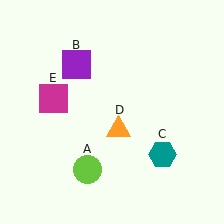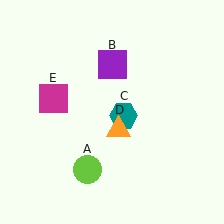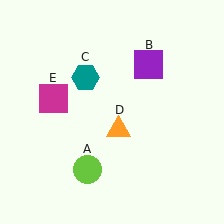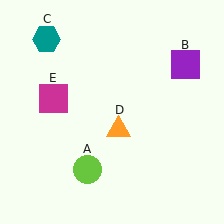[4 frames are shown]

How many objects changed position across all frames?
2 objects changed position: purple square (object B), teal hexagon (object C).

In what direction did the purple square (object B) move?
The purple square (object B) moved right.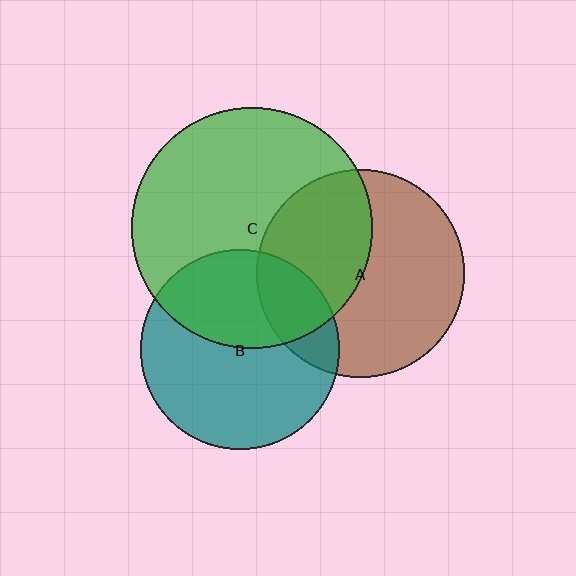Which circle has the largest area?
Circle C (green).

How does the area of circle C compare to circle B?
Approximately 1.5 times.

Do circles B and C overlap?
Yes.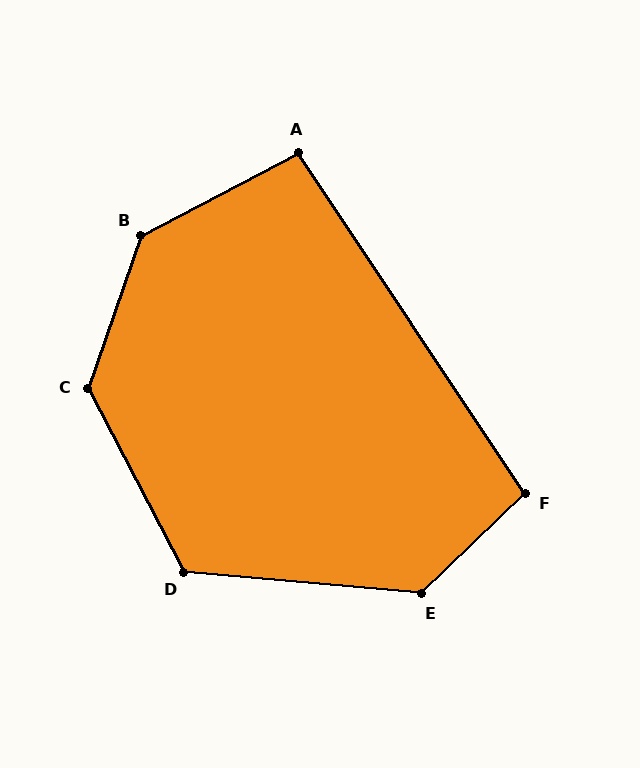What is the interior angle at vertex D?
Approximately 123 degrees (obtuse).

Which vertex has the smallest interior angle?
A, at approximately 96 degrees.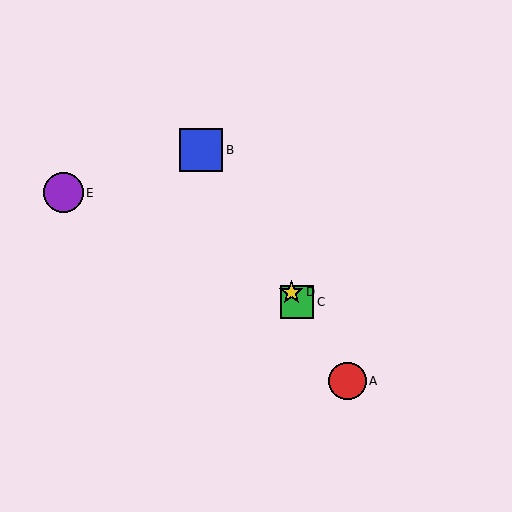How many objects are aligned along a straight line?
4 objects (A, B, C, D) are aligned along a straight line.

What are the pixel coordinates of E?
Object E is at (63, 193).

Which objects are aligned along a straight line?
Objects A, B, C, D are aligned along a straight line.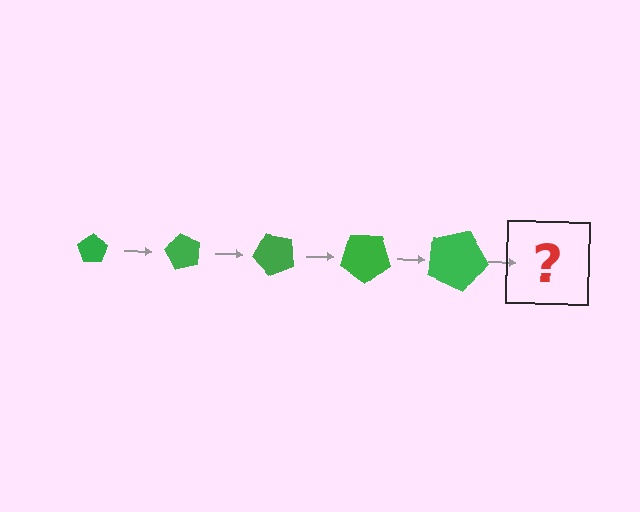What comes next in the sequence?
The next element should be a pentagon, larger than the previous one and rotated 300 degrees from the start.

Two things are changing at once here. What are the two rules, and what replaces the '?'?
The two rules are that the pentagon grows larger each step and it rotates 60 degrees each step. The '?' should be a pentagon, larger than the previous one and rotated 300 degrees from the start.